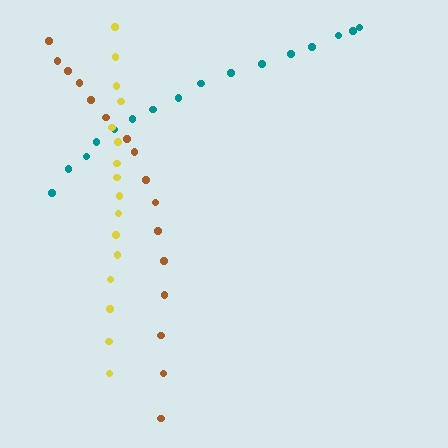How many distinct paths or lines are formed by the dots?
There are 3 distinct paths.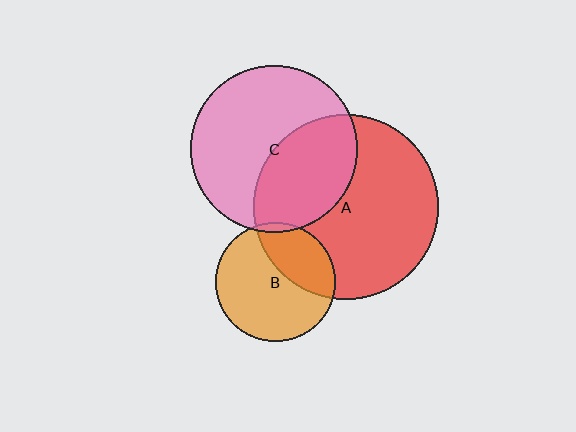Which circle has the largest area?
Circle A (red).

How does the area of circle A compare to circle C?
Approximately 1.2 times.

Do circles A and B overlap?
Yes.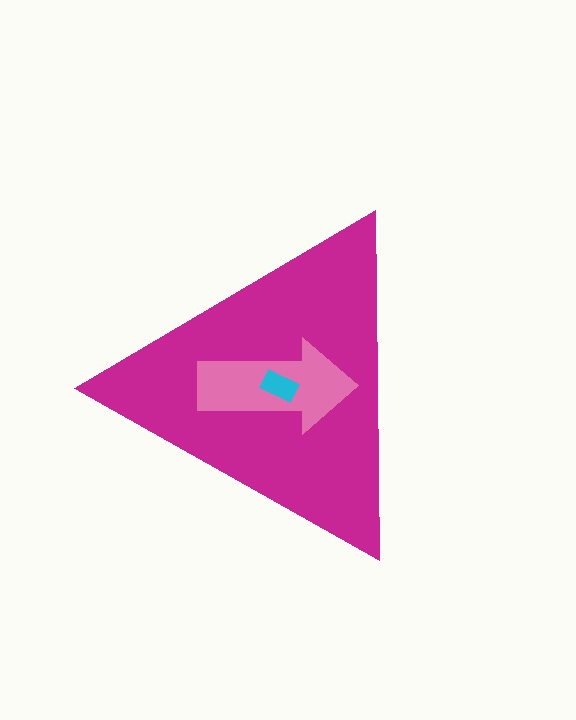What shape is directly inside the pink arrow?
The cyan rectangle.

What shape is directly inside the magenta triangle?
The pink arrow.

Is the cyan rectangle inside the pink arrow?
Yes.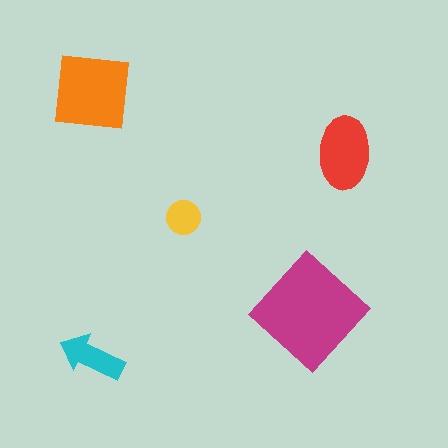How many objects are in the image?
There are 5 objects in the image.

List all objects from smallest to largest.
The yellow circle, the cyan arrow, the red ellipse, the orange square, the magenta diamond.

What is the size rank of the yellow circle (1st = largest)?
5th.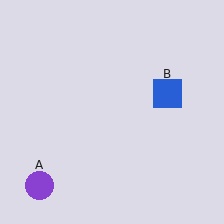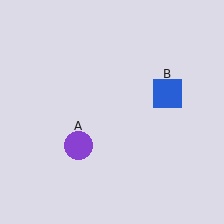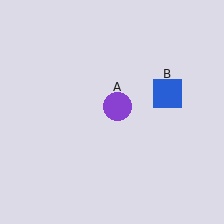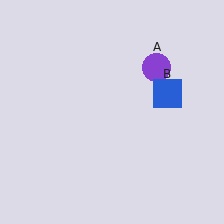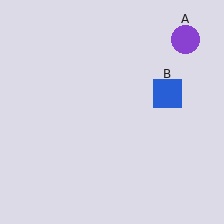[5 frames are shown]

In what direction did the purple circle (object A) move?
The purple circle (object A) moved up and to the right.